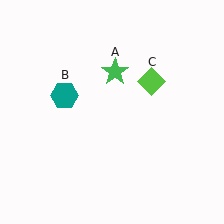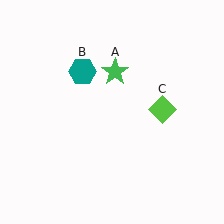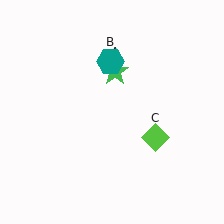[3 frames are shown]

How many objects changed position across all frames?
2 objects changed position: teal hexagon (object B), lime diamond (object C).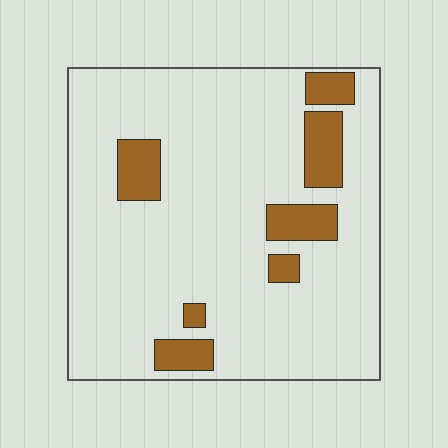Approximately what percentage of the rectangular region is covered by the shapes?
Approximately 15%.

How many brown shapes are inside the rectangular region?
7.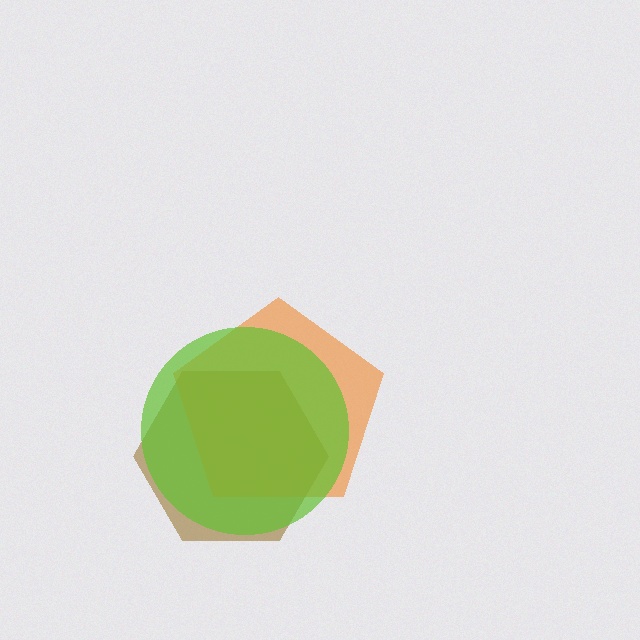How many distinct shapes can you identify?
There are 3 distinct shapes: a brown hexagon, an orange pentagon, a lime circle.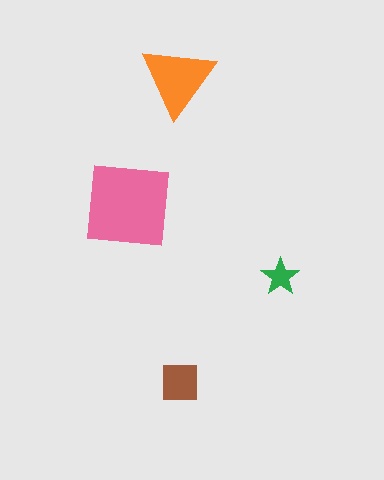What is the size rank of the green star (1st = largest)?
4th.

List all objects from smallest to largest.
The green star, the brown square, the orange triangle, the pink square.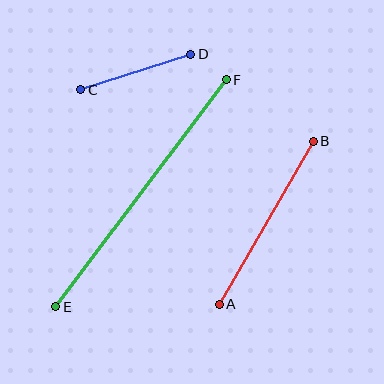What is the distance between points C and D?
The distance is approximately 116 pixels.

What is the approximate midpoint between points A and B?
The midpoint is at approximately (266, 223) pixels.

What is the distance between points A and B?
The distance is approximately 188 pixels.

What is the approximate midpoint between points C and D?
The midpoint is at approximately (136, 72) pixels.